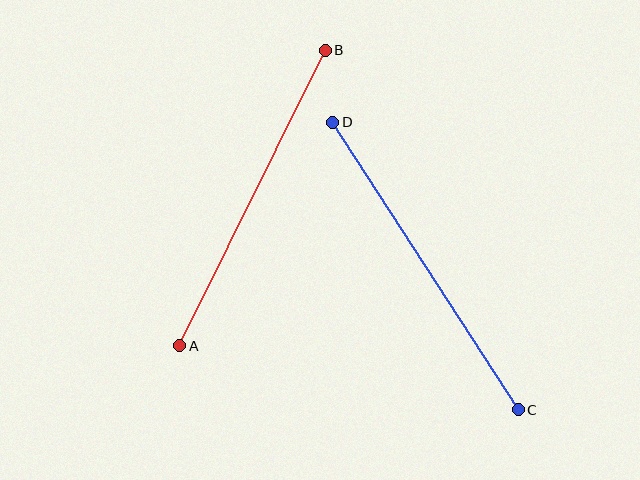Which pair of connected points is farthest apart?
Points C and D are farthest apart.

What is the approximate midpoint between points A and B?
The midpoint is at approximately (253, 198) pixels.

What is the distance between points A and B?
The distance is approximately 330 pixels.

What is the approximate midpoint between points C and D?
The midpoint is at approximately (425, 266) pixels.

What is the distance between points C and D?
The distance is approximately 342 pixels.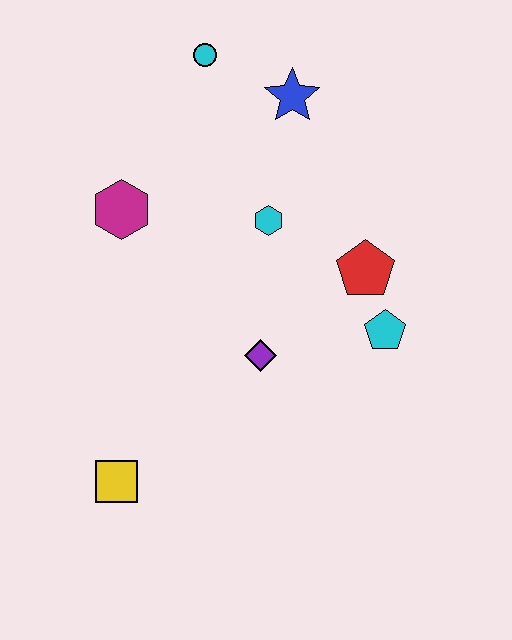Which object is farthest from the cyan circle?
The yellow square is farthest from the cyan circle.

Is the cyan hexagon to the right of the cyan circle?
Yes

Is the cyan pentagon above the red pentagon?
No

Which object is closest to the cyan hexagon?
The red pentagon is closest to the cyan hexagon.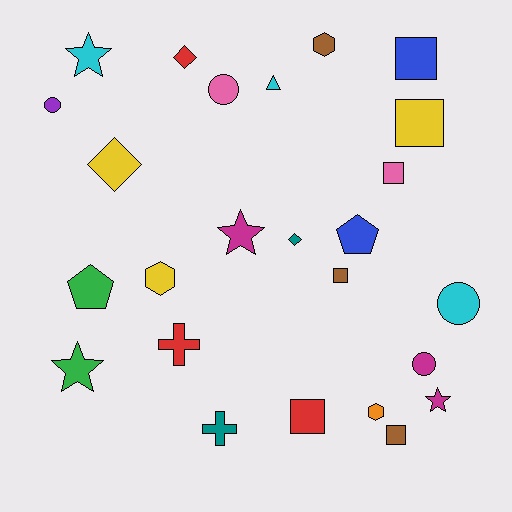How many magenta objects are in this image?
There are 3 magenta objects.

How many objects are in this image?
There are 25 objects.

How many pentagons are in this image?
There are 2 pentagons.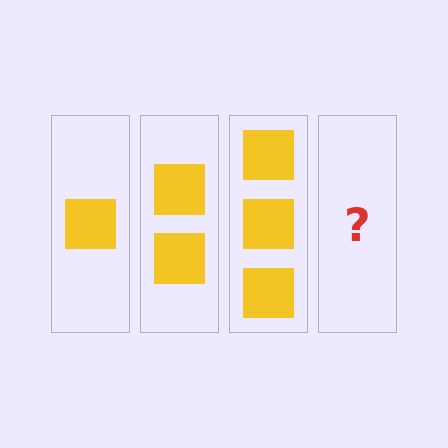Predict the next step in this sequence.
The next step is 4 squares.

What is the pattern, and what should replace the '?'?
The pattern is that each step adds one more square. The '?' should be 4 squares.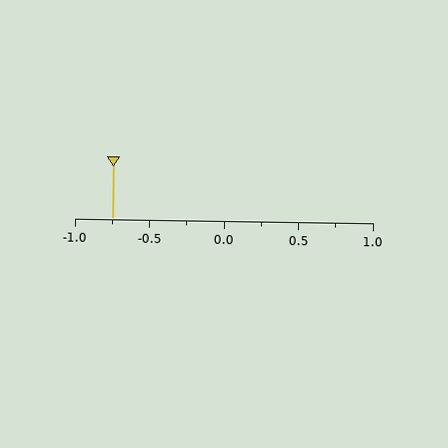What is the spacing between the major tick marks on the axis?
The major ticks are spaced 0.5 apart.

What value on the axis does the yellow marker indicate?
The marker indicates approximately -0.75.